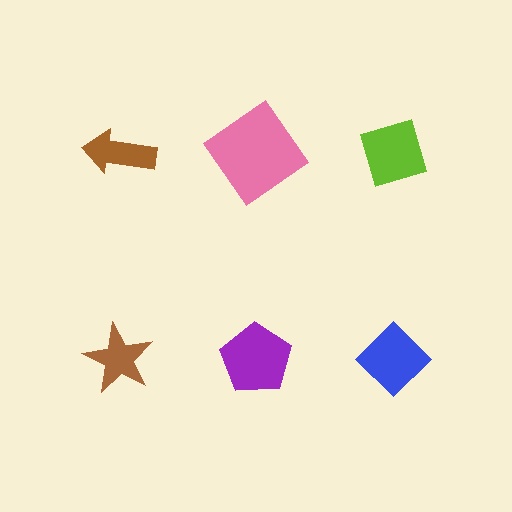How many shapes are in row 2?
3 shapes.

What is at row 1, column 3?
A lime diamond.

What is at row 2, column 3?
A blue diamond.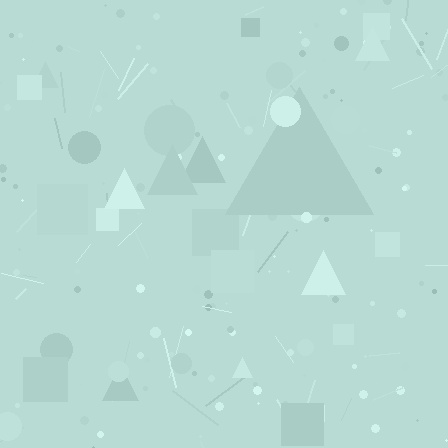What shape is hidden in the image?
A triangle is hidden in the image.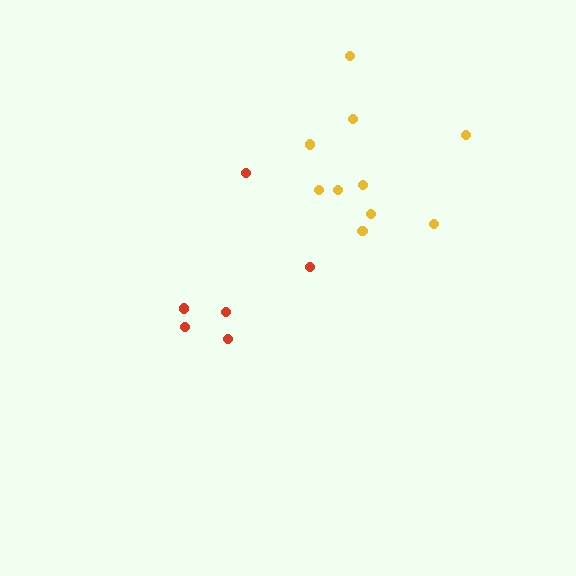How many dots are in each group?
Group 1: 10 dots, Group 2: 6 dots (16 total).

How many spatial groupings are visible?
There are 2 spatial groupings.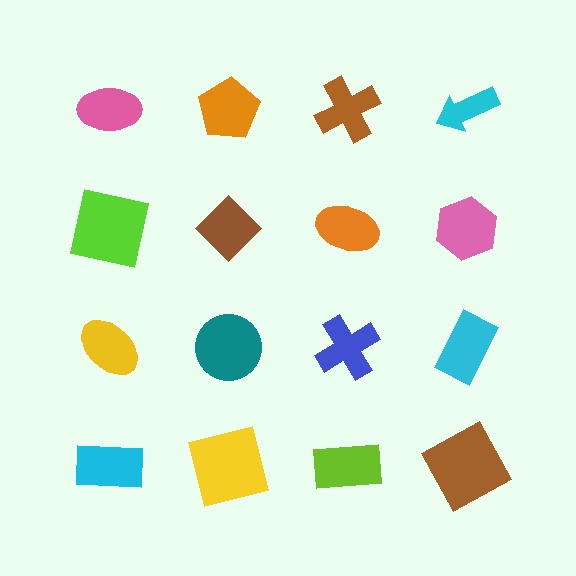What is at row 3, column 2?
A teal circle.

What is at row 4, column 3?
A lime rectangle.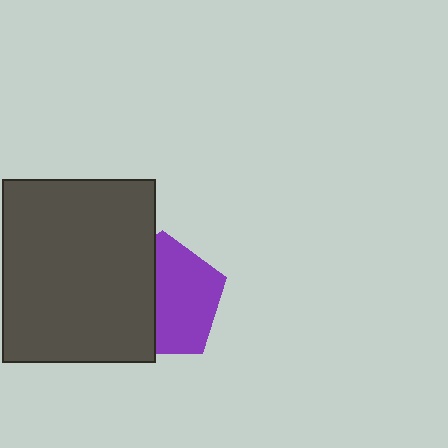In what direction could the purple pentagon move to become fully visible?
The purple pentagon could move right. That would shift it out from behind the dark gray rectangle entirely.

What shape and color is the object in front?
The object in front is a dark gray rectangle.